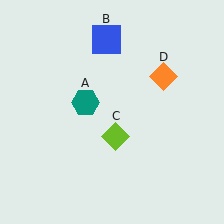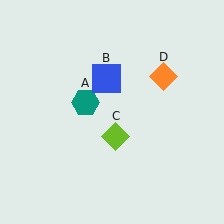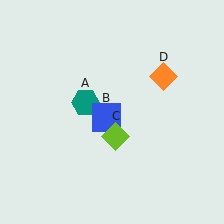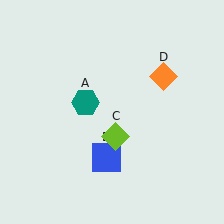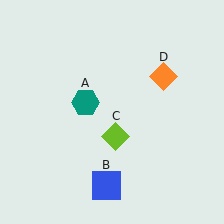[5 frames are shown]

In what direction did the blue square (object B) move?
The blue square (object B) moved down.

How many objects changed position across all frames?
1 object changed position: blue square (object B).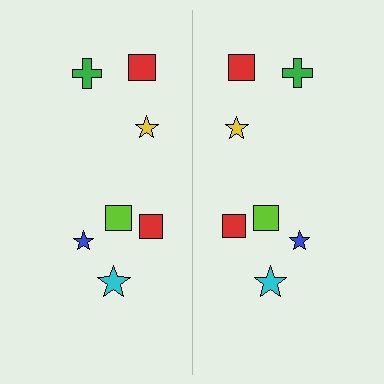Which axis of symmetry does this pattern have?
The pattern has a vertical axis of symmetry running through the center of the image.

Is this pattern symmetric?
Yes, this pattern has bilateral (reflection) symmetry.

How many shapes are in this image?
There are 14 shapes in this image.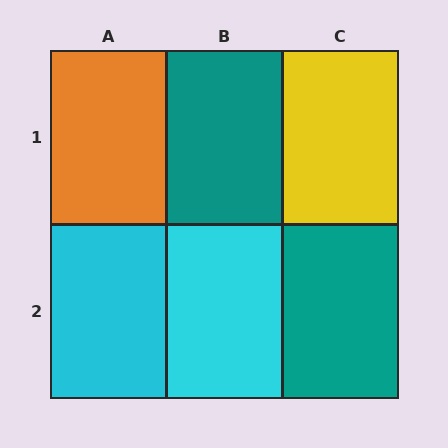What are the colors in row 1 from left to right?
Orange, teal, yellow.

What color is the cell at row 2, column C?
Teal.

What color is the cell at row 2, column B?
Cyan.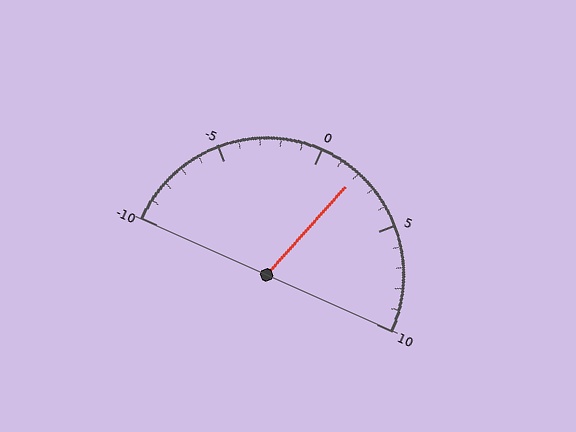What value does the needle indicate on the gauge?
The needle indicates approximately 2.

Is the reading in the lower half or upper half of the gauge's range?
The reading is in the upper half of the range (-10 to 10).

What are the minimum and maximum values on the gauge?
The gauge ranges from -10 to 10.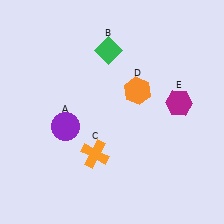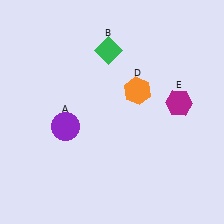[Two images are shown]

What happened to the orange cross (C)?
The orange cross (C) was removed in Image 2. It was in the bottom-left area of Image 1.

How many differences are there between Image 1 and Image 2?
There is 1 difference between the two images.